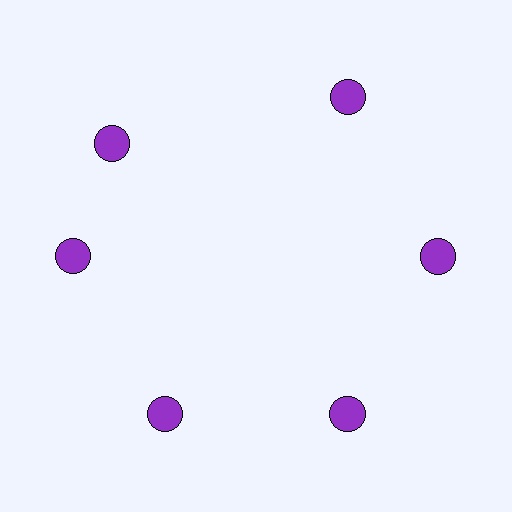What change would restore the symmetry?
The symmetry would be restored by rotating it back into even spacing with its neighbors so that all 6 circles sit at equal angles and equal distance from the center.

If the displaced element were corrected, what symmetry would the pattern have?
It would have 6-fold rotational symmetry — the pattern would map onto itself every 60 degrees.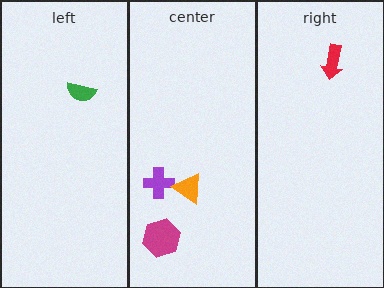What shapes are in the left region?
The green semicircle.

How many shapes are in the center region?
3.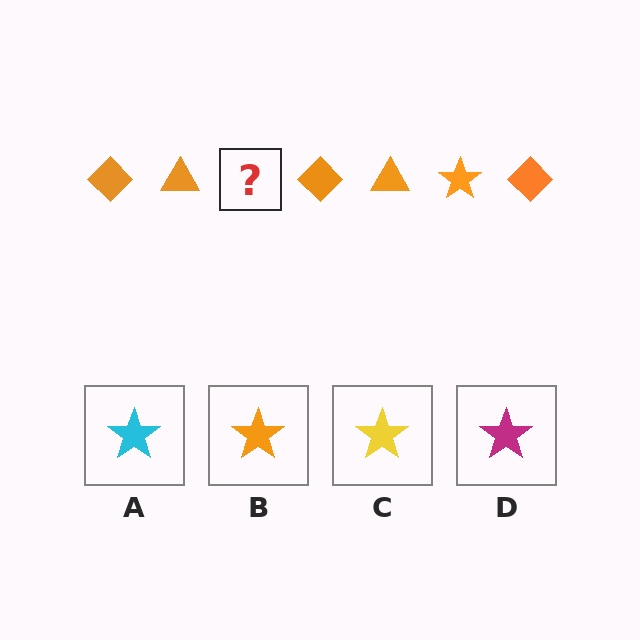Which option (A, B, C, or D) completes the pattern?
B.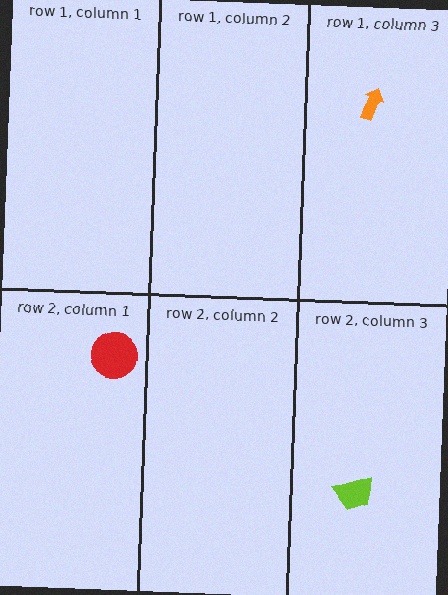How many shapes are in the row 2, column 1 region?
1.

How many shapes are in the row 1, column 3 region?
1.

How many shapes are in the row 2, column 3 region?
1.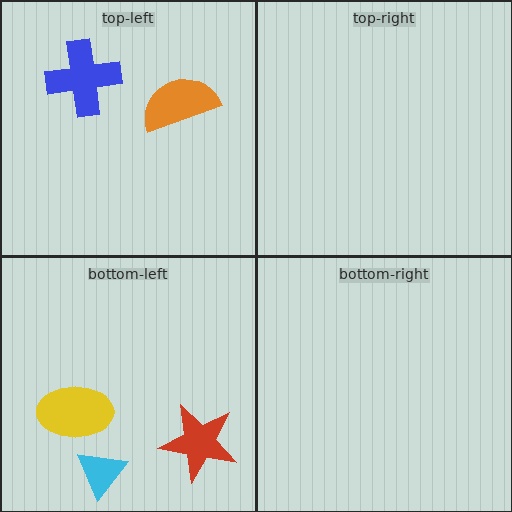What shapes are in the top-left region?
The blue cross, the orange semicircle.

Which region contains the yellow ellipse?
The bottom-left region.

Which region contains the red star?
The bottom-left region.